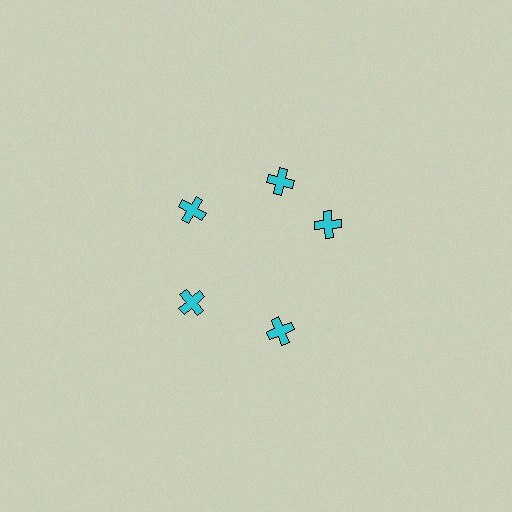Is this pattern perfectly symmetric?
No. The 5 cyan crosses are arranged in a ring, but one element near the 3 o'clock position is rotated out of alignment along the ring, breaking the 5-fold rotational symmetry.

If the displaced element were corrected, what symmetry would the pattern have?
It would have 5-fold rotational symmetry — the pattern would map onto itself every 72 degrees.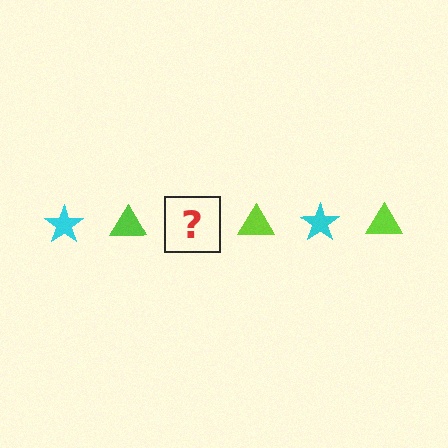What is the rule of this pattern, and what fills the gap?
The rule is that the pattern alternates between cyan star and lime triangle. The gap should be filled with a cyan star.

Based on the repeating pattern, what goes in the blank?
The blank should be a cyan star.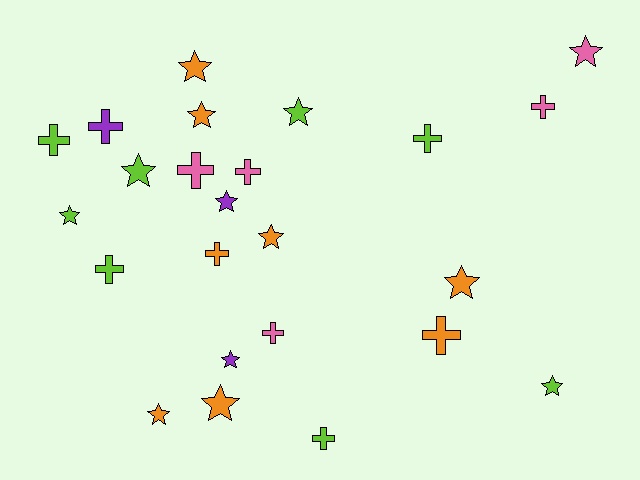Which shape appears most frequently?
Star, with 13 objects.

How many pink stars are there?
There is 1 pink star.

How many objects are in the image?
There are 24 objects.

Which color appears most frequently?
Orange, with 8 objects.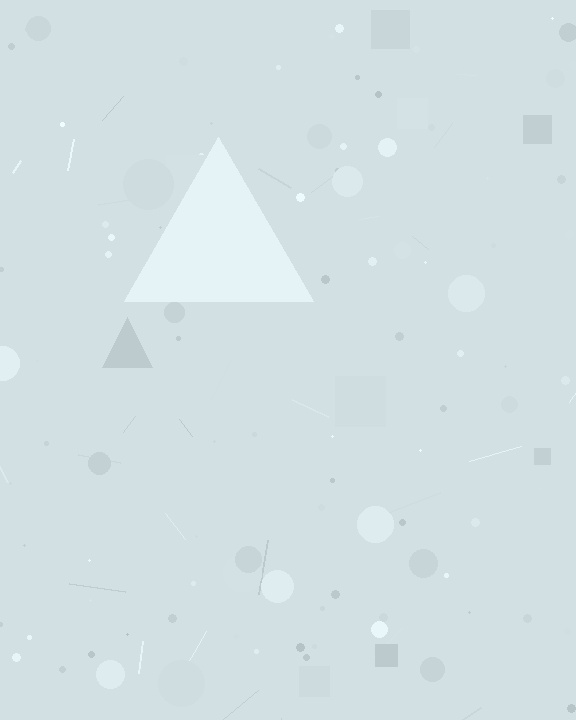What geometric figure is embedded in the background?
A triangle is embedded in the background.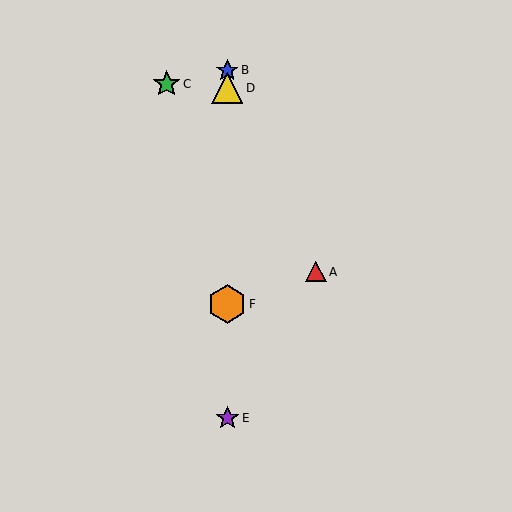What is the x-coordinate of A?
Object A is at x≈316.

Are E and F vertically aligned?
Yes, both are at x≈227.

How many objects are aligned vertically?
4 objects (B, D, E, F) are aligned vertically.